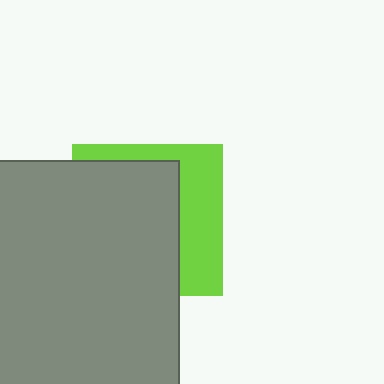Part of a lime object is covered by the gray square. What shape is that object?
It is a square.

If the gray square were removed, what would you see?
You would see the complete lime square.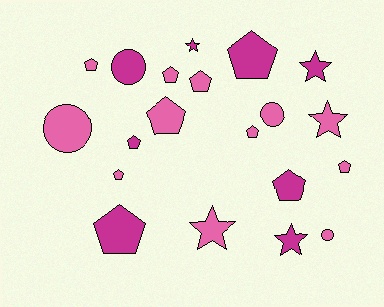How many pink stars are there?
There are 2 pink stars.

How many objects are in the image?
There are 20 objects.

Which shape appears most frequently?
Pentagon, with 11 objects.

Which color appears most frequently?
Pink, with 12 objects.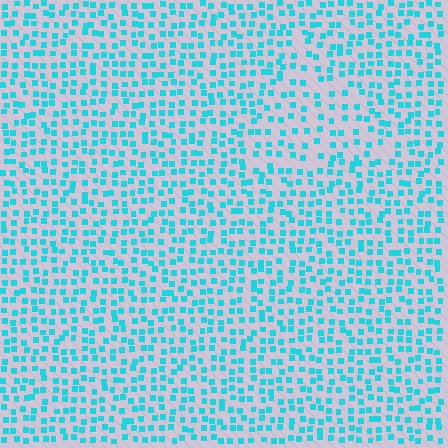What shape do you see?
I see a triangle.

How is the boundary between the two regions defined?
The boundary is defined by a change in element density (approximately 1.6x ratio). All elements are the same color, size, and shape.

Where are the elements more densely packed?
The elements are more densely packed outside the triangle boundary.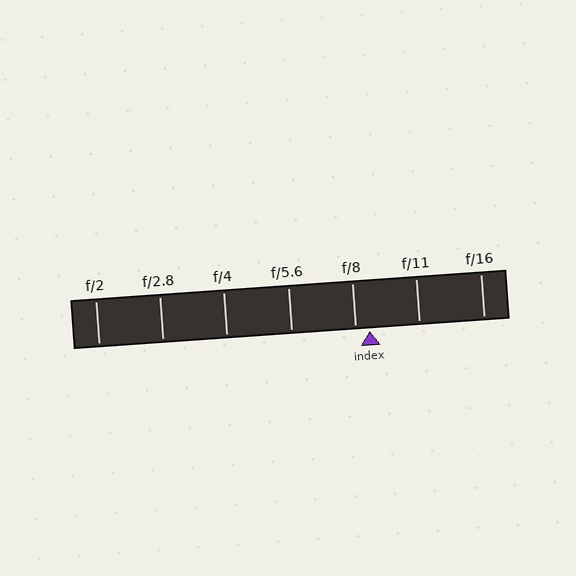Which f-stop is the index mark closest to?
The index mark is closest to f/8.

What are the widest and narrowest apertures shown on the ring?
The widest aperture shown is f/2 and the narrowest is f/16.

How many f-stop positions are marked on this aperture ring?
There are 7 f-stop positions marked.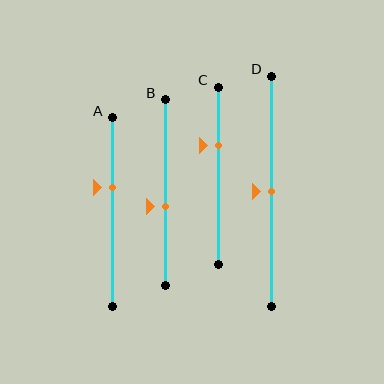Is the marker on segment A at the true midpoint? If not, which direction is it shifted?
No, the marker on segment A is shifted upward by about 13% of the segment length.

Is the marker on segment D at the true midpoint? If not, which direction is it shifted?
Yes, the marker on segment D is at the true midpoint.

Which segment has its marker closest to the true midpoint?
Segment D has its marker closest to the true midpoint.